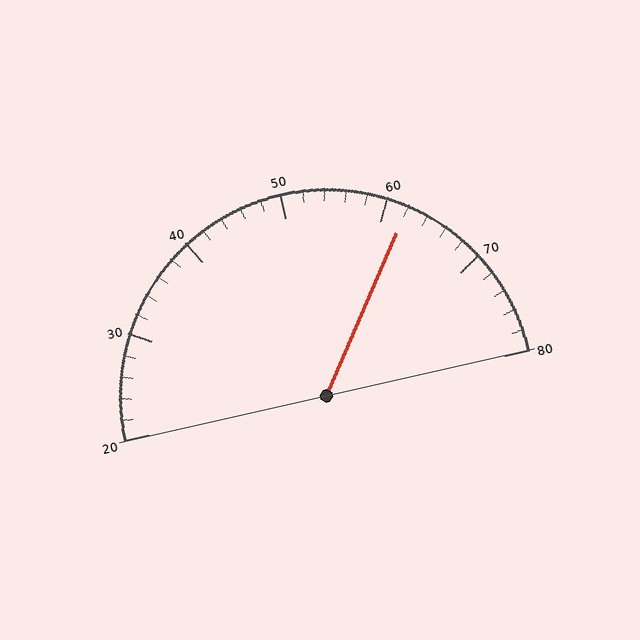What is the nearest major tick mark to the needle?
The nearest major tick mark is 60.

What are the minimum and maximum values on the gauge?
The gauge ranges from 20 to 80.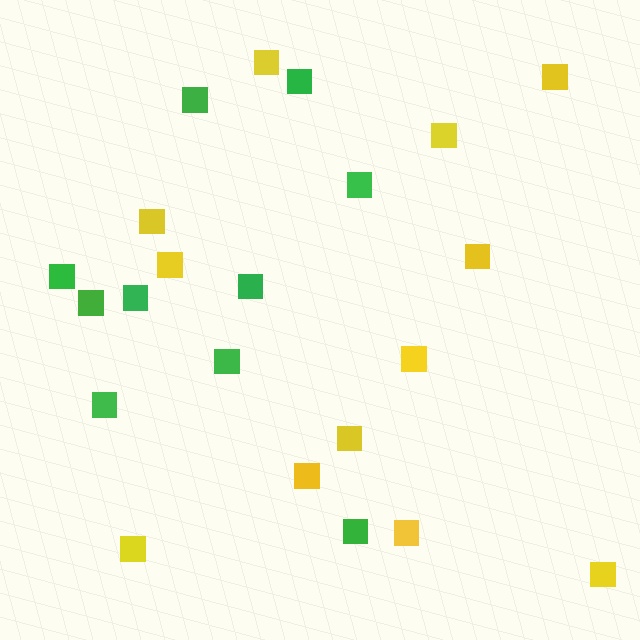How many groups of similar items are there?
There are 2 groups: one group of yellow squares (12) and one group of green squares (10).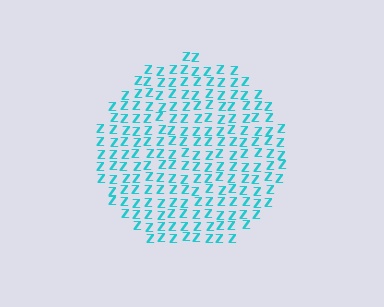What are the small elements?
The small elements are letter Z's.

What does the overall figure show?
The overall figure shows a circle.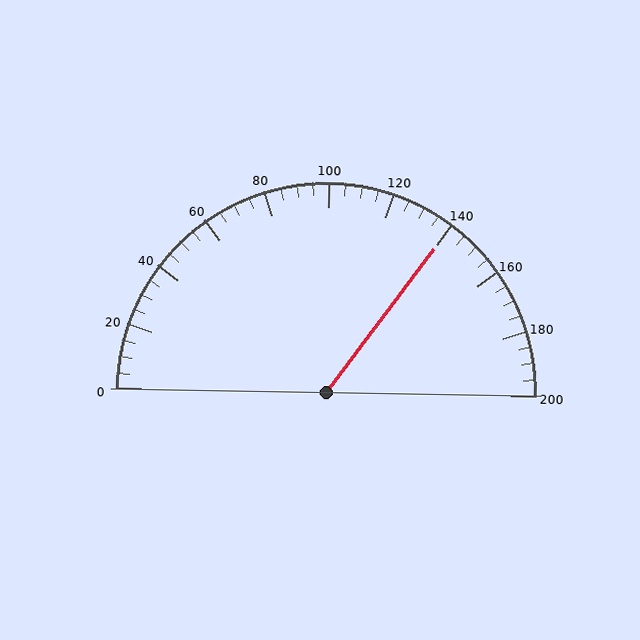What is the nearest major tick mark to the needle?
The nearest major tick mark is 140.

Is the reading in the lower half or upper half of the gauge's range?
The reading is in the upper half of the range (0 to 200).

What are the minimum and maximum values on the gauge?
The gauge ranges from 0 to 200.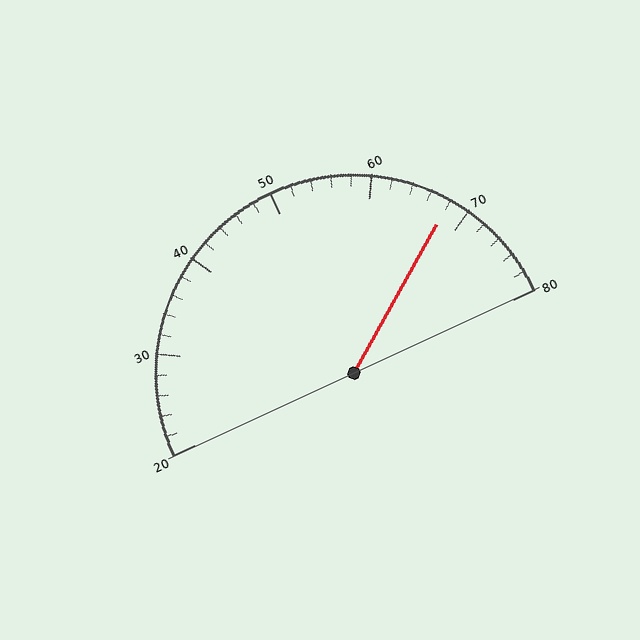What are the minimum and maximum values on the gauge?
The gauge ranges from 20 to 80.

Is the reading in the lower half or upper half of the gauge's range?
The reading is in the upper half of the range (20 to 80).